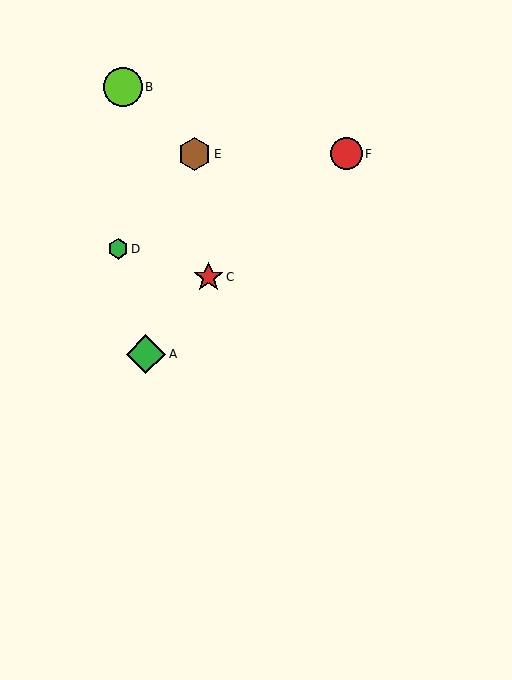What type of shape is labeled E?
Shape E is a brown hexagon.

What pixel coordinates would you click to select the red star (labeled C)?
Click at (209, 277) to select the red star C.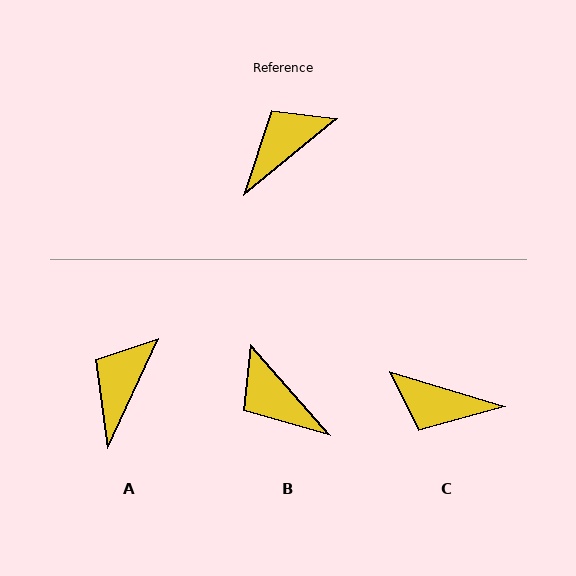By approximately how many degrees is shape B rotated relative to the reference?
Approximately 92 degrees counter-clockwise.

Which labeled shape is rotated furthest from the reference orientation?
C, about 123 degrees away.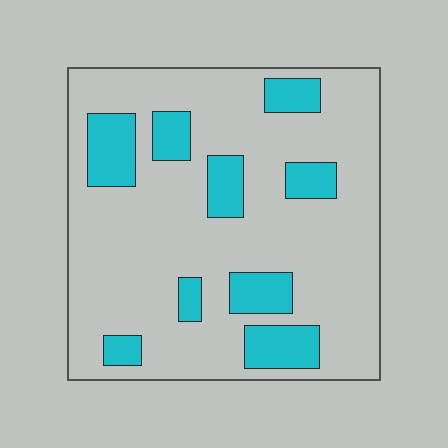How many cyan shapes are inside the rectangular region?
9.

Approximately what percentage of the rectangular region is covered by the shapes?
Approximately 20%.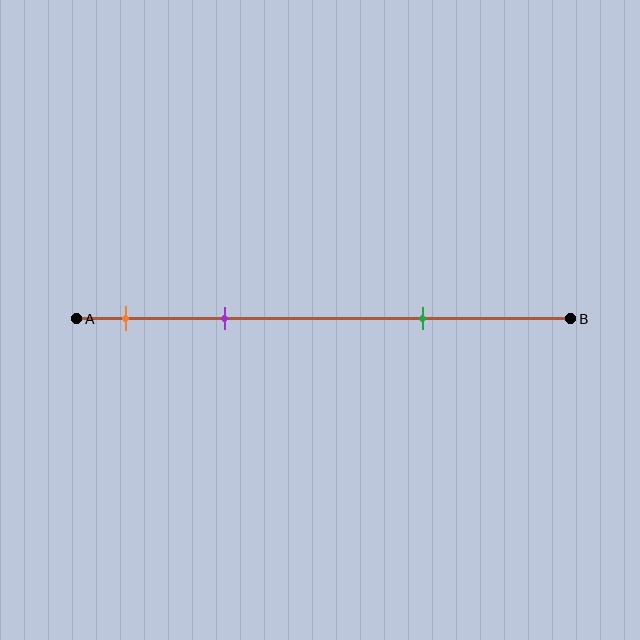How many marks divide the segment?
There are 3 marks dividing the segment.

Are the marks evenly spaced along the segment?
No, the marks are not evenly spaced.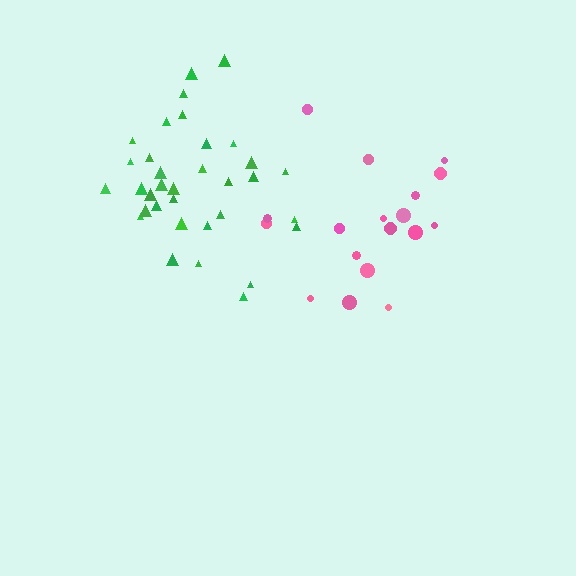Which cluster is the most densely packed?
Green.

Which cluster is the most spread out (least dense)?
Pink.